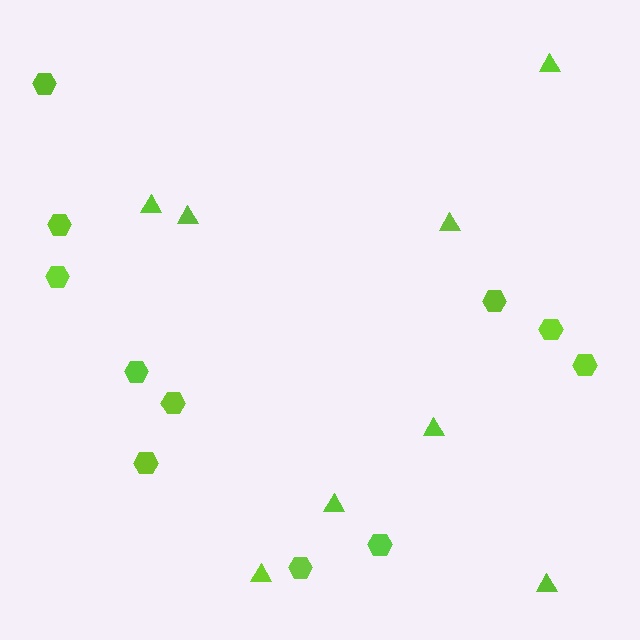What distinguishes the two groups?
There are 2 groups: one group of hexagons (11) and one group of triangles (8).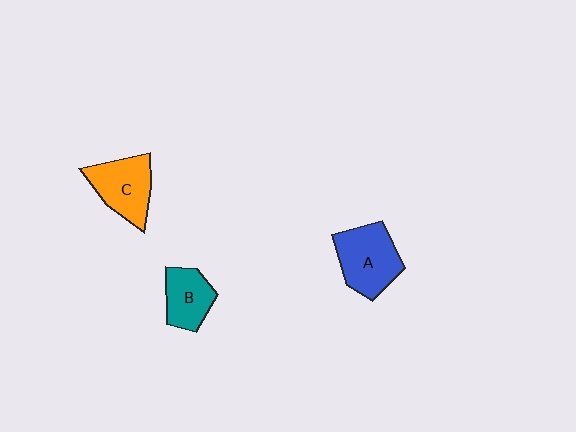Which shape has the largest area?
Shape A (blue).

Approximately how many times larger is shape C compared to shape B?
Approximately 1.3 times.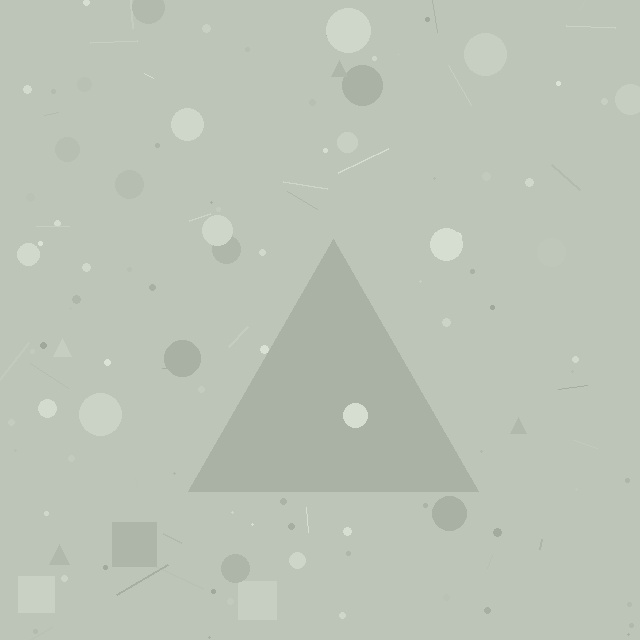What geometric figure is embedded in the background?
A triangle is embedded in the background.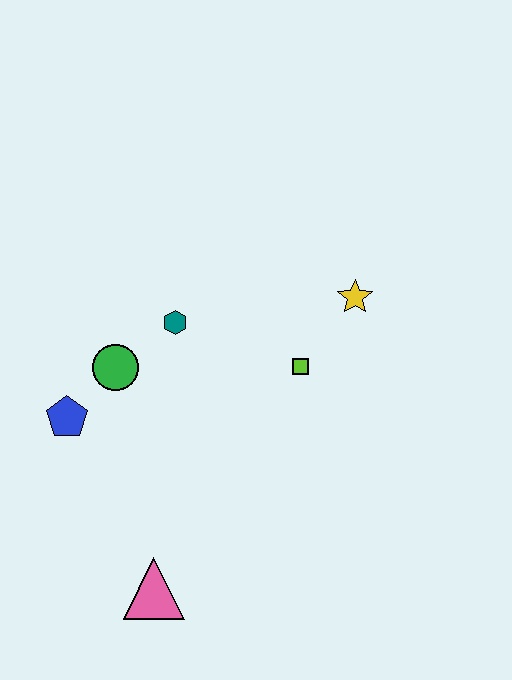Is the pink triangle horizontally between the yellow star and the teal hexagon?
No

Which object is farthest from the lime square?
The pink triangle is farthest from the lime square.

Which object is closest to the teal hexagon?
The green circle is closest to the teal hexagon.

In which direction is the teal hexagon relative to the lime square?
The teal hexagon is to the left of the lime square.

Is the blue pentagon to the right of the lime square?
No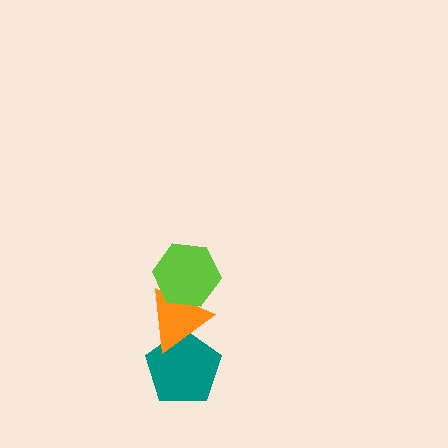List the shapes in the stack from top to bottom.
From top to bottom: the lime hexagon, the orange triangle, the teal pentagon.